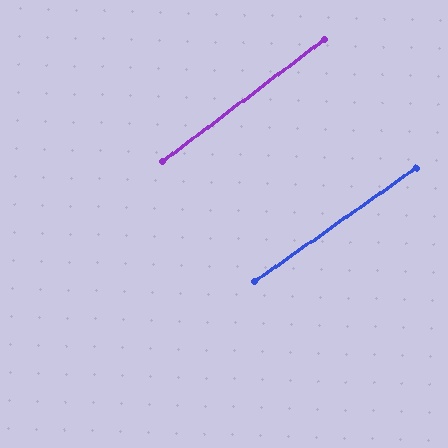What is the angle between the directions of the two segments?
Approximately 1 degree.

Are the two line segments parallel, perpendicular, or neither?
Parallel — their directions differ by only 1.5°.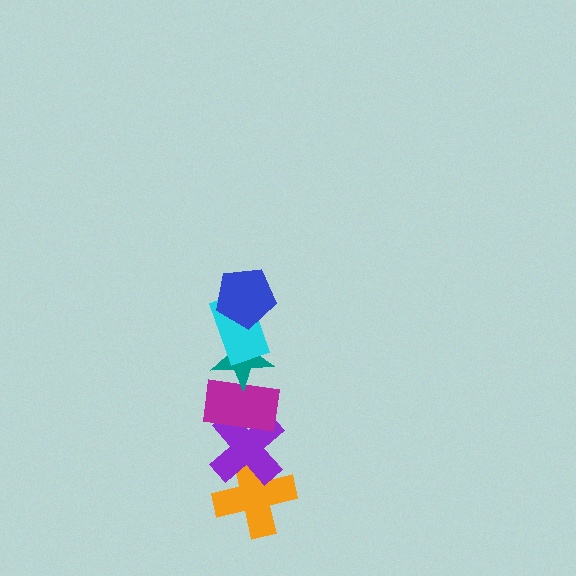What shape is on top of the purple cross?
The magenta rectangle is on top of the purple cross.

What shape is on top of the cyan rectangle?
The blue pentagon is on top of the cyan rectangle.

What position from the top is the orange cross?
The orange cross is 6th from the top.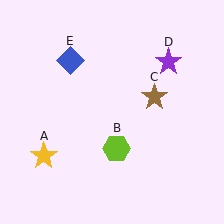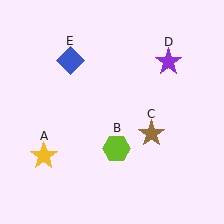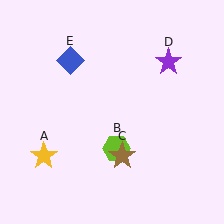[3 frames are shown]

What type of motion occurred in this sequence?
The brown star (object C) rotated clockwise around the center of the scene.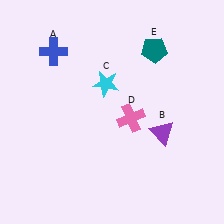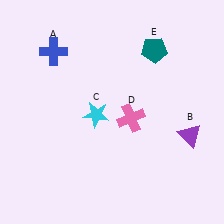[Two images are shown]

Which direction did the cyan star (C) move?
The cyan star (C) moved down.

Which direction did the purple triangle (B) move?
The purple triangle (B) moved right.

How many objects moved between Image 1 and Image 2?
2 objects moved between the two images.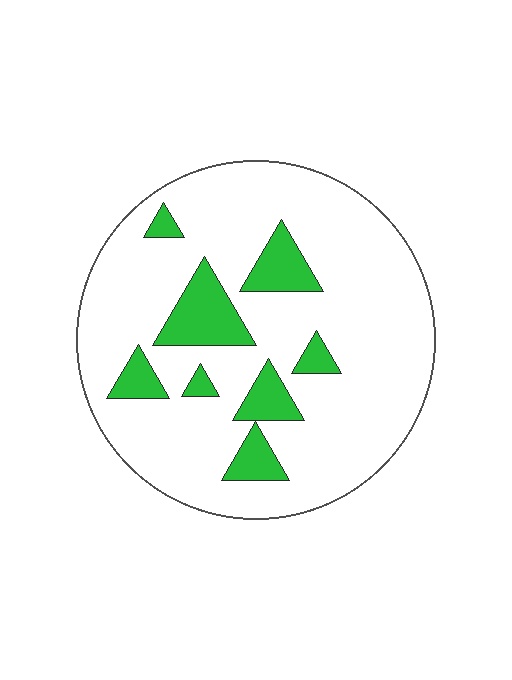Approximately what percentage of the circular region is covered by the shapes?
Approximately 15%.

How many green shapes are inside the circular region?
8.